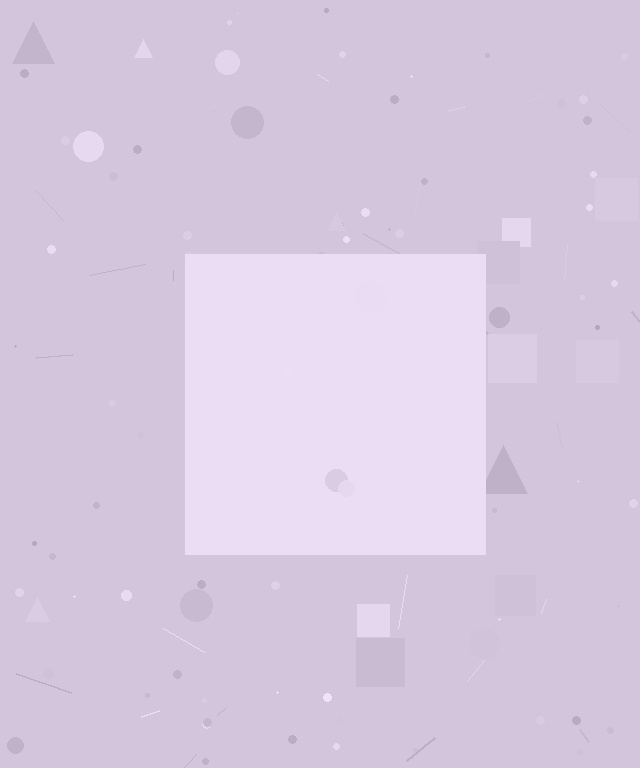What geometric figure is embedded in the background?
A square is embedded in the background.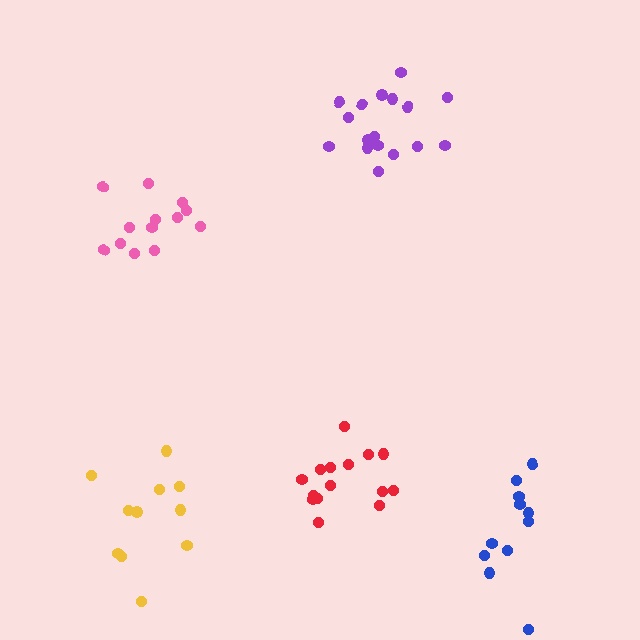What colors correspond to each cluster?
The clusters are colored: red, yellow, blue, purple, pink.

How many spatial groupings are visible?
There are 5 spatial groupings.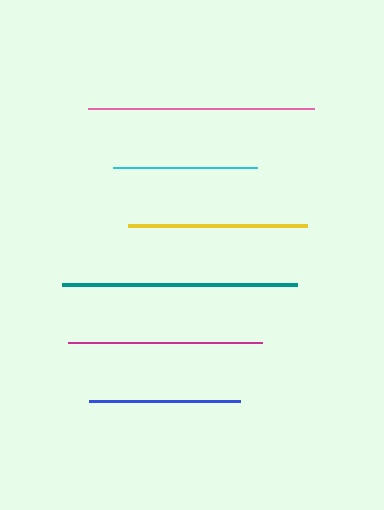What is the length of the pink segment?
The pink segment is approximately 226 pixels long.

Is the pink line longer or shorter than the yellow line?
The pink line is longer than the yellow line.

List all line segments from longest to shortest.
From longest to shortest: teal, pink, magenta, yellow, blue, cyan.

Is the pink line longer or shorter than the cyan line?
The pink line is longer than the cyan line.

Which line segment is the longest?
The teal line is the longest at approximately 235 pixels.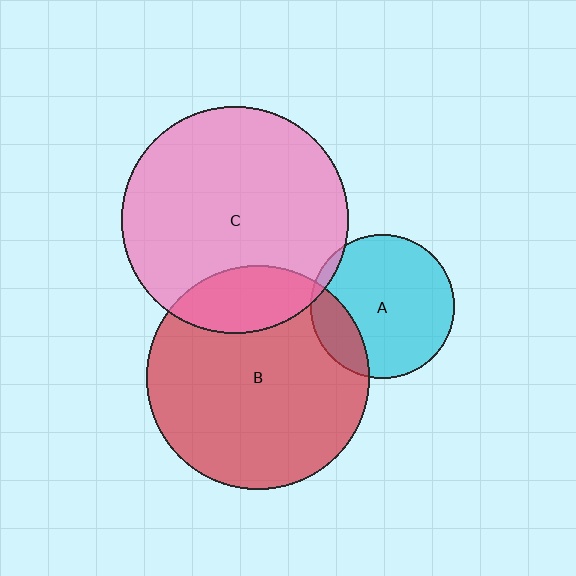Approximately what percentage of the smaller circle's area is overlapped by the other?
Approximately 20%.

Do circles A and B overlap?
Yes.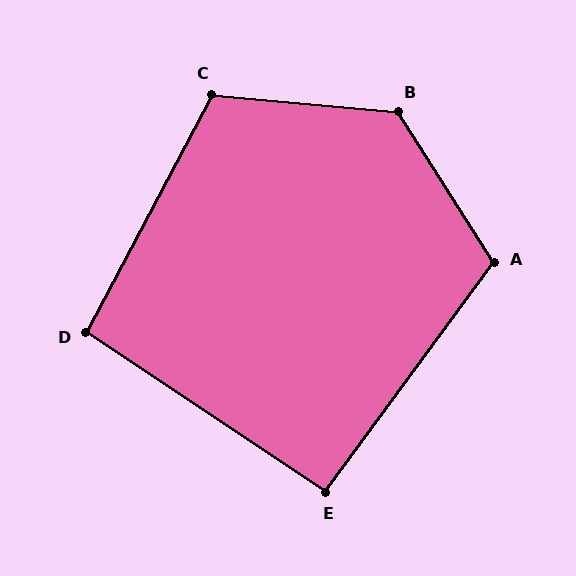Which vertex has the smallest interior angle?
E, at approximately 93 degrees.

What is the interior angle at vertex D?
Approximately 96 degrees (obtuse).